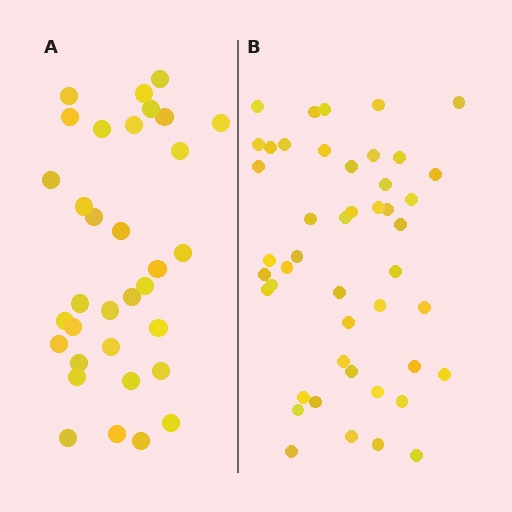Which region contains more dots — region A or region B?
Region B (the right region) has more dots.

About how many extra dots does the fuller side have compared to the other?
Region B has approximately 15 more dots than region A.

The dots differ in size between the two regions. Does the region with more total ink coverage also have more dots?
No. Region A has more total ink coverage because its dots are larger, but region B actually contains more individual dots. Total area can be misleading — the number of items is what matters here.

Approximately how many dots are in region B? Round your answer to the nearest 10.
About 50 dots. (The exact count is 46, which rounds to 50.)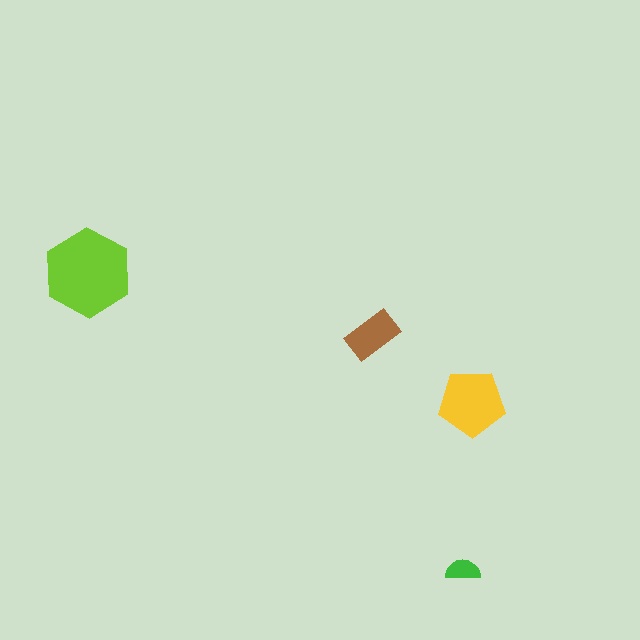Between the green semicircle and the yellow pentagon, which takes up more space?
The yellow pentagon.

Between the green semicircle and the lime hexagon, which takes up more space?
The lime hexagon.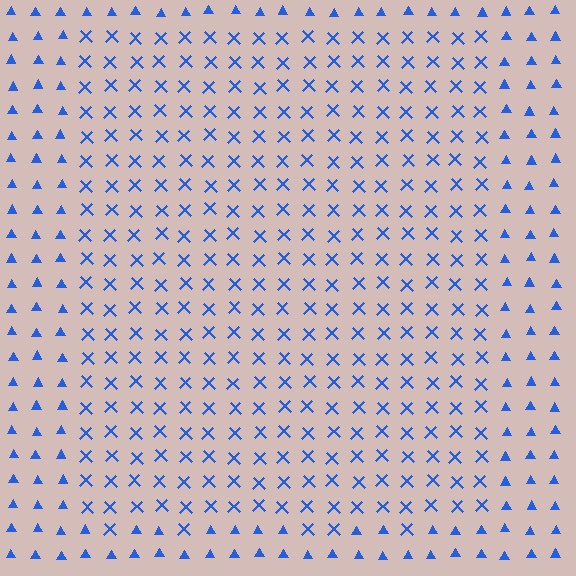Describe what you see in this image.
The image is filled with small blue elements arranged in a uniform grid. A rectangle-shaped region contains X marks, while the surrounding area contains triangles. The boundary is defined purely by the change in element shape.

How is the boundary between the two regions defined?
The boundary is defined by a change in element shape: X marks inside vs. triangles outside. All elements share the same color and spacing.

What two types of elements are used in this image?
The image uses X marks inside the rectangle region and triangles outside it.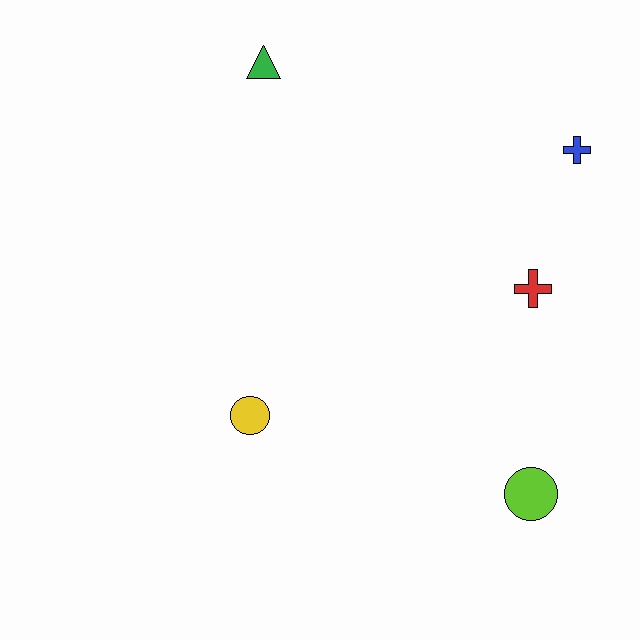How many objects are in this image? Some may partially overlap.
There are 5 objects.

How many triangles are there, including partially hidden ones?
There is 1 triangle.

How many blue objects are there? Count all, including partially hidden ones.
There is 1 blue object.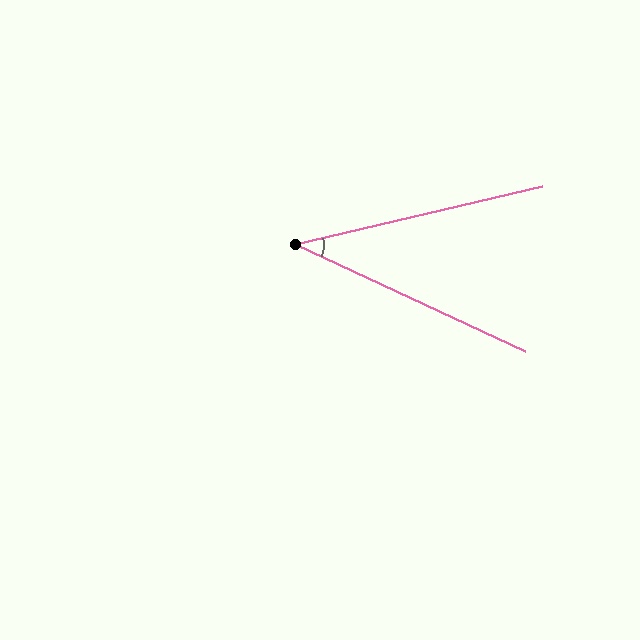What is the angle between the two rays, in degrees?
Approximately 38 degrees.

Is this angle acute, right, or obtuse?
It is acute.